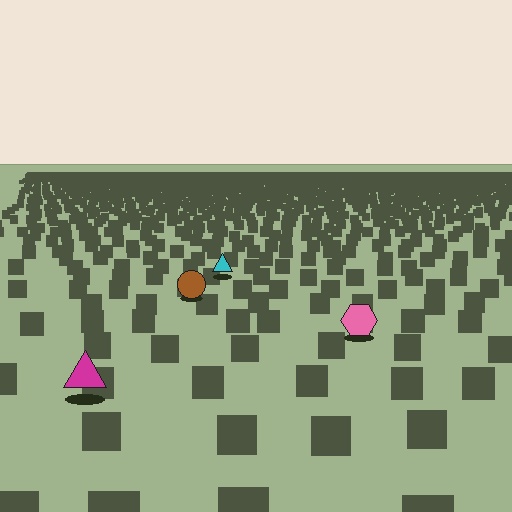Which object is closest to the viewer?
The magenta triangle is closest. The texture marks near it are larger and more spread out.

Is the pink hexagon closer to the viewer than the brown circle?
Yes. The pink hexagon is closer — you can tell from the texture gradient: the ground texture is coarser near it.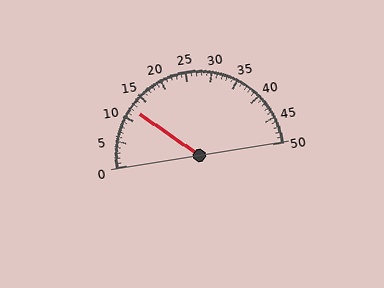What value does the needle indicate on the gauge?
The needle indicates approximately 12.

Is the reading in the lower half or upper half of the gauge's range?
The reading is in the lower half of the range (0 to 50).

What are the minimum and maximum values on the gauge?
The gauge ranges from 0 to 50.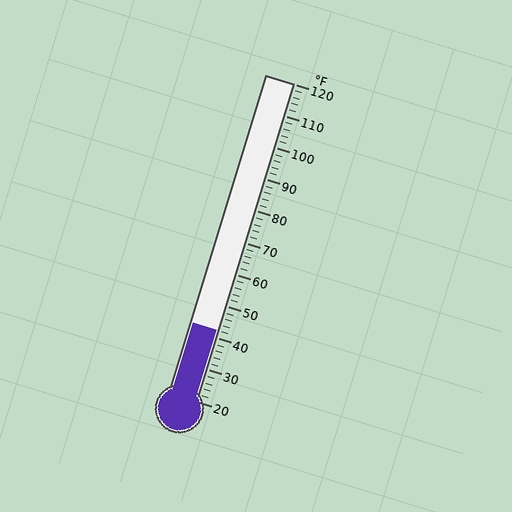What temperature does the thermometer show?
The thermometer shows approximately 42°F.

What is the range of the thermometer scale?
The thermometer scale ranges from 20°F to 120°F.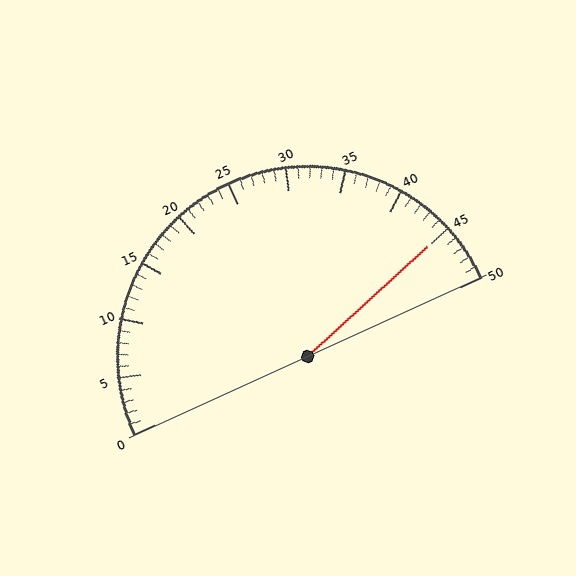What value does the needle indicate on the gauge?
The needle indicates approximately 45.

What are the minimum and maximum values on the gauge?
The gauge ranges from 0 to 50.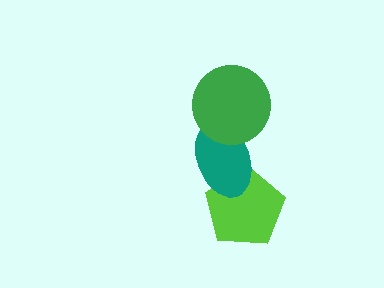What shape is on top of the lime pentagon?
The teal ellipse is on top of the lime pentagon.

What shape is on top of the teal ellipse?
The green circle is on top of the teal ellipse.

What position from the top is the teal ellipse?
The teal ellipse is 2nd from the top.